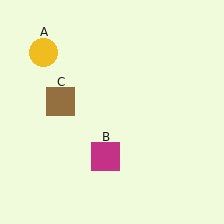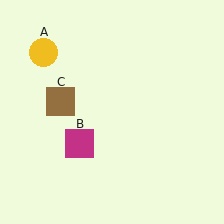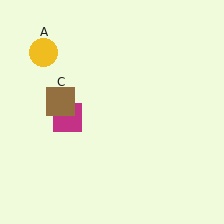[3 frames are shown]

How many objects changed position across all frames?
1 object changed position: magenta square (object B).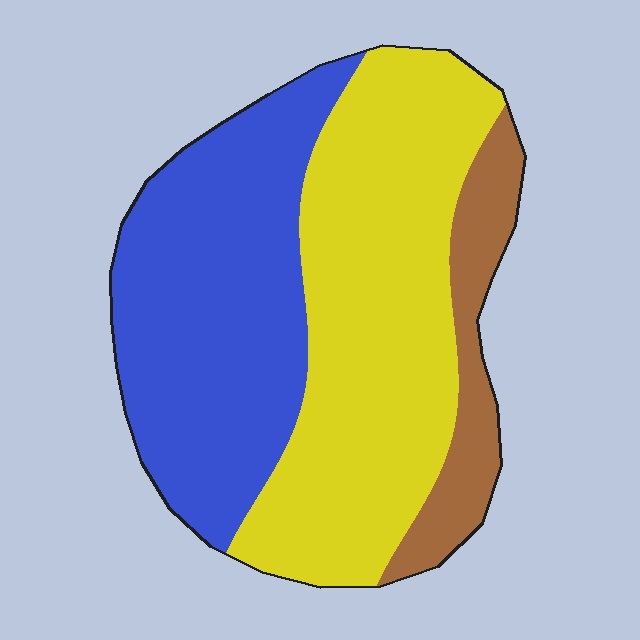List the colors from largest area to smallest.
From largest to smallest: yellow, blue, brown.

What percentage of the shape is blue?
Blue covers about 40% of the shape.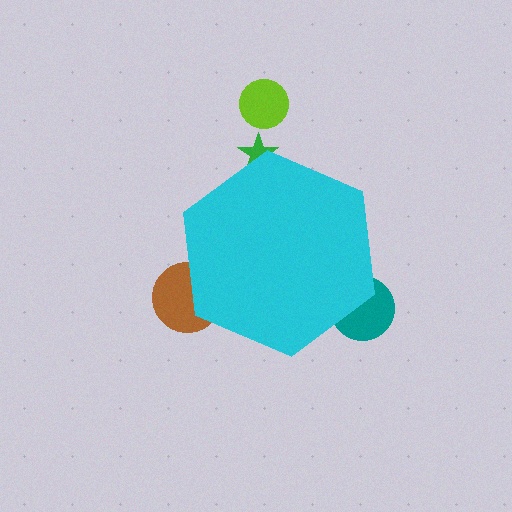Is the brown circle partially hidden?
Yes, the brown circle is partially hidden behind the cyan hexagon.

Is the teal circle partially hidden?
Yes, the teal circle is partially hidden behind the cyan hexagon.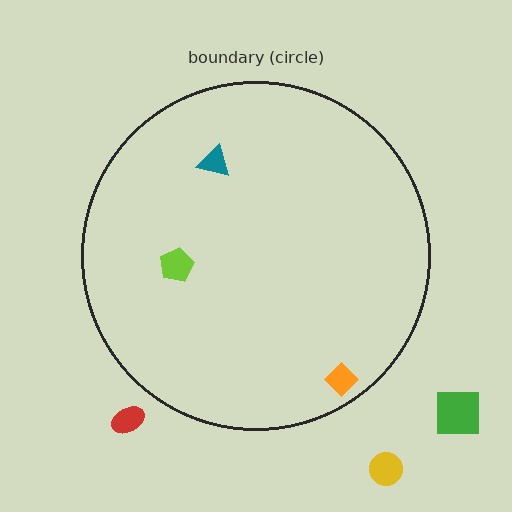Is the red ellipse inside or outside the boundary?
Outside.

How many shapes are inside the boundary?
3 inside, 3 outside.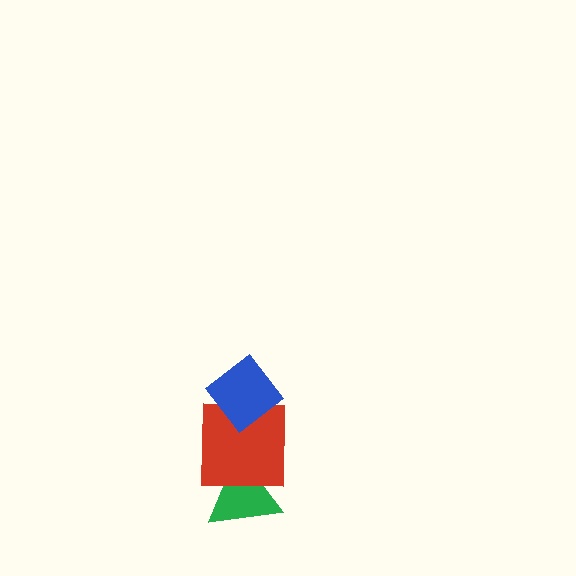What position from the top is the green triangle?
The green triangle is 3rd from the top.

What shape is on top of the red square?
The blue diamond is on top of the red square.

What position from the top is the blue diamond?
The blue diamond is 1st from the top.